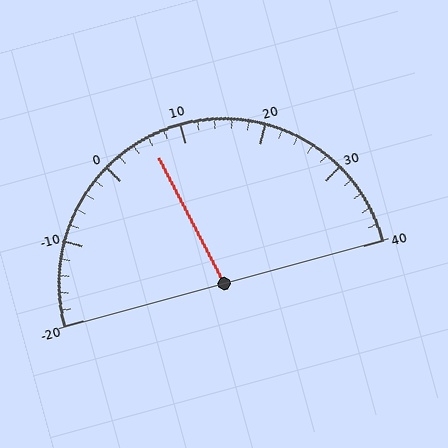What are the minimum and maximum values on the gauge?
The gauge ranges from -20 to 40.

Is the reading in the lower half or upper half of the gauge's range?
The reading is in the lower half of the range (-20 to 40).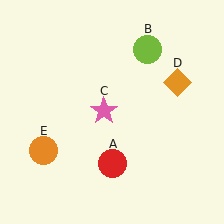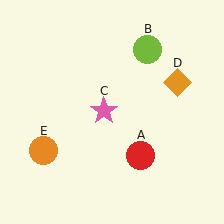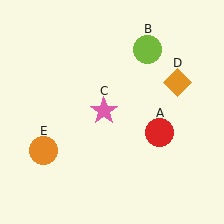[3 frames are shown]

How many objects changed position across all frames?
1 object changed position: red circle (object A).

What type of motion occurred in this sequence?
The red circle (object A) rotated counterclockwise around the center of the scene.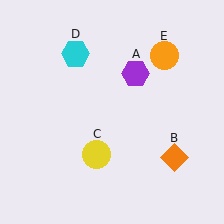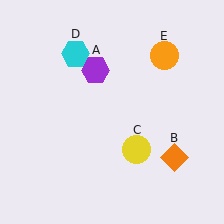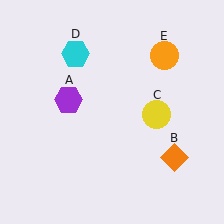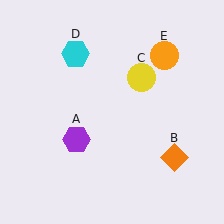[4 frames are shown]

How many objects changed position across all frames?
2 objects changed position: purple hexagon (object A), yellow circle (object C).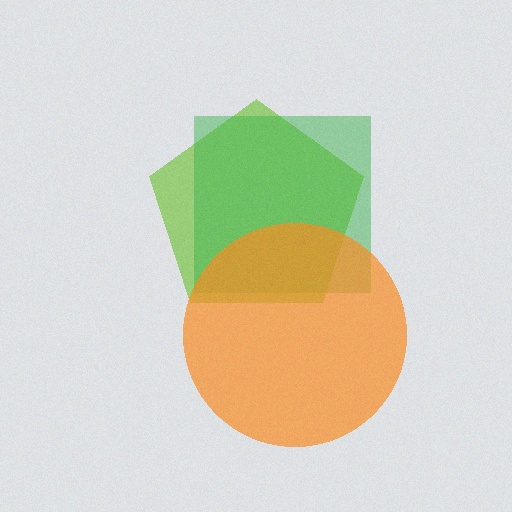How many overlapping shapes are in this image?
There are 3 overlapping shapes in the image.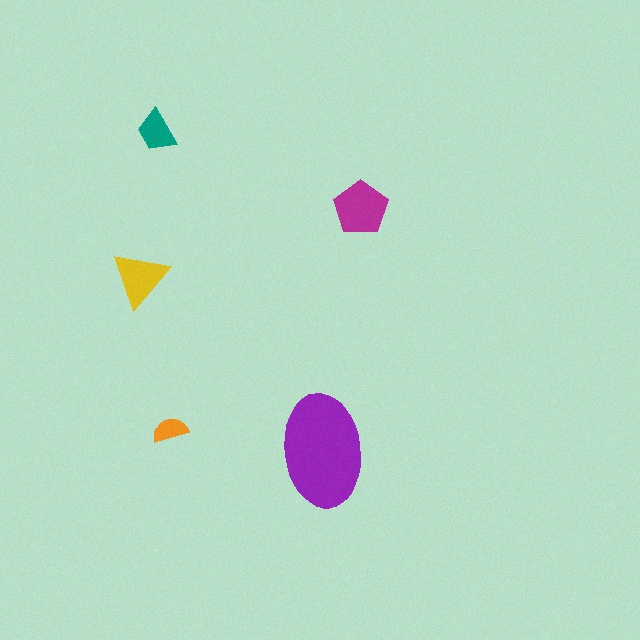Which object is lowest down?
The purple ellipse is bottommost.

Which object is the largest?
The purple ellipse.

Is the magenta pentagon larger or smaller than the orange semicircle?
Larger.